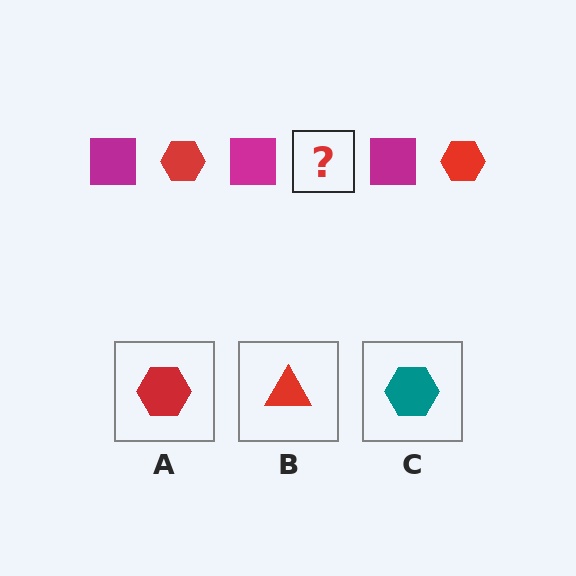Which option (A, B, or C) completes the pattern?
A.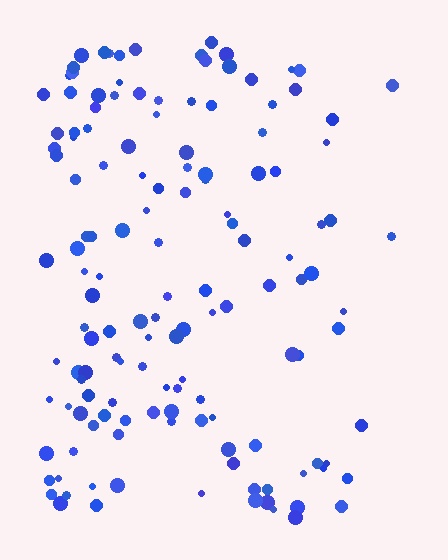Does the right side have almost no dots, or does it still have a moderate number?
Still a moderate number, just noticeably fewer than the left.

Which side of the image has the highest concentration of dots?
The left.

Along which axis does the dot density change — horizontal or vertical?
Horizontal.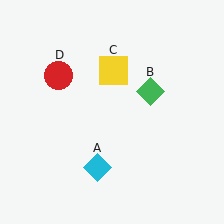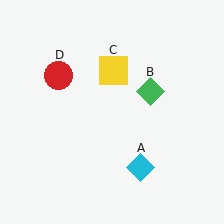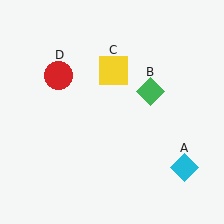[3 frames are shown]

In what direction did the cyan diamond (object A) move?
The cyan diamond (object A) moved right.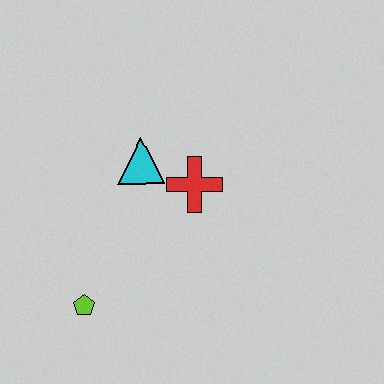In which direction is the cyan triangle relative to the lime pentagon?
The cyan triangle is above the lime pentagon.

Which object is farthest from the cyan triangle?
The lime pentagon is farthest from the cyan triangle.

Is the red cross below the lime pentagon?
No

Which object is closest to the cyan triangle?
The red cross is closest to the cyan triangle.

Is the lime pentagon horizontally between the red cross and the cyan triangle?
No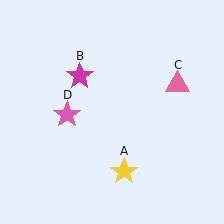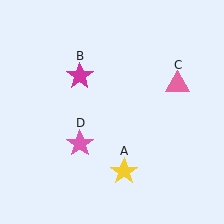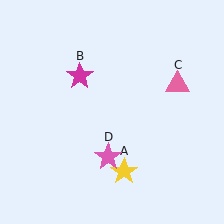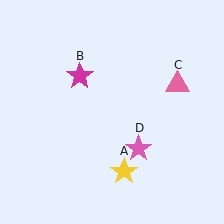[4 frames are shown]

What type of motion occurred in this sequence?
The pink star (object D) rotated counterclockwise around the center of the scene.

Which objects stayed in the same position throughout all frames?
Yellow star (object A) and magenta star (object B) and pink triangle (object C) remained stationary.